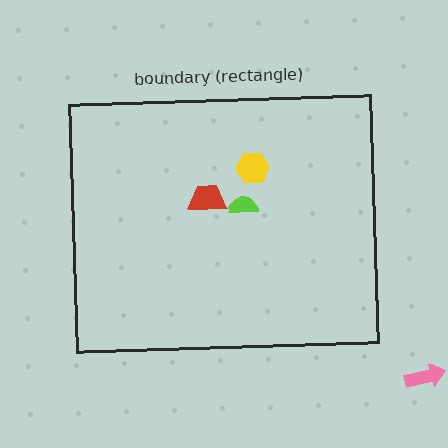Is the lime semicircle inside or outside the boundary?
Inside.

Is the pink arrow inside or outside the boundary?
Outside.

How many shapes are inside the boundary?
3 inside, 1 outside.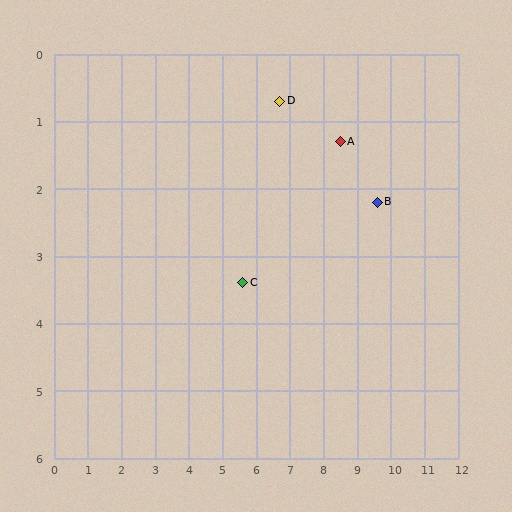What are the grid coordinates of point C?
Point C is at approximately (5.6, 3.4).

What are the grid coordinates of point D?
Point D is at approximately (6.7, 0.7).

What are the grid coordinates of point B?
Point B is at approximately (9.6, 2.2).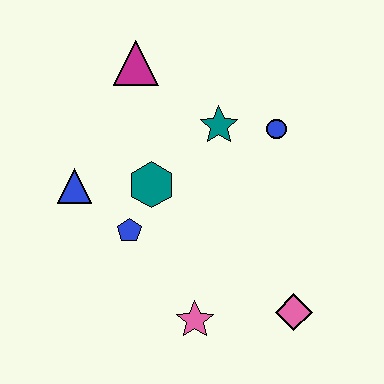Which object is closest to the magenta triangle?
The teal star is closest to the magenta triangle.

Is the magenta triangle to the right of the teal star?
No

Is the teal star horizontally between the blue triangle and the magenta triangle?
No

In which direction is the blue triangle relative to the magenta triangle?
The blue triangle is below the magenta triangle.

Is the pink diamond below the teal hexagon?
Yes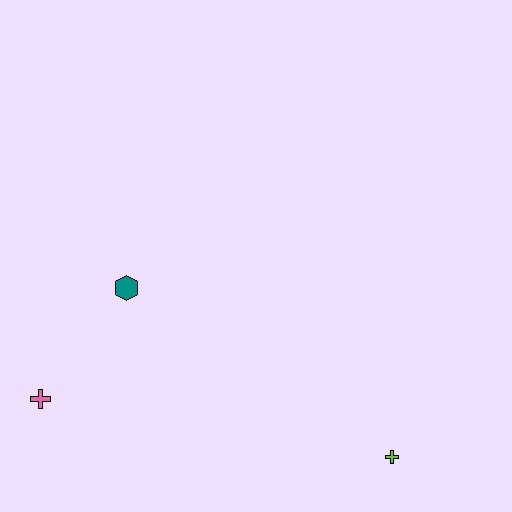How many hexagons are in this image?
There is 1 hexagon.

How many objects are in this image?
There are 3 objects.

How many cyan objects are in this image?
There are no cyan objects.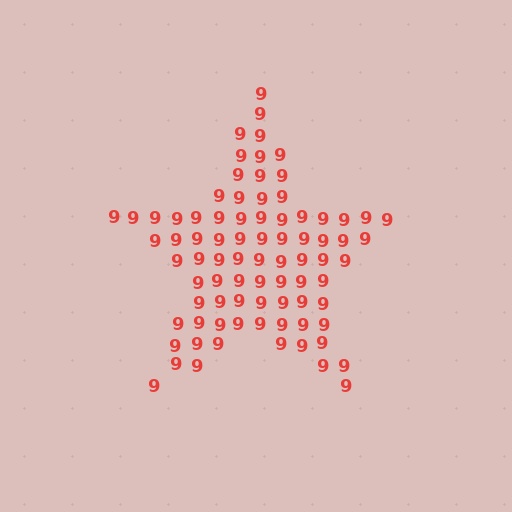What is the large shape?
The large shape is a star.